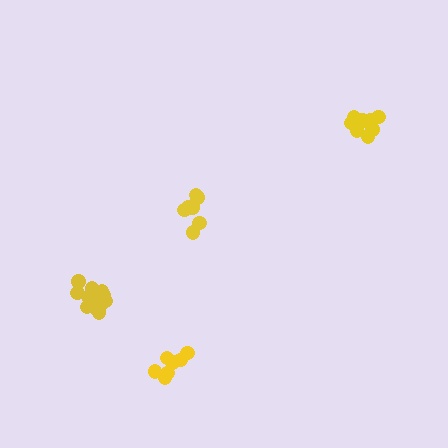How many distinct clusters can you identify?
There are 4 distinct clusters.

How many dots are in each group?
Group 1: 13 dots, Group 2: 7 dots, Group 3: 7 dots, Group 4: 9 dots (36 total).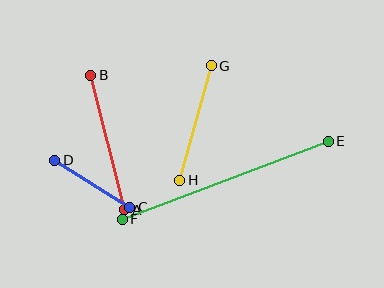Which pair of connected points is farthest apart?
Points E and F are farthest apart.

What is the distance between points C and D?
The distance is approximately 89 pixels.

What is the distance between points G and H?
The distance is approximately 118 pixels.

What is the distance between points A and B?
The distance is approximately 138 pixels.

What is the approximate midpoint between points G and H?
The midpoint is at approximately (195, 123) pixels.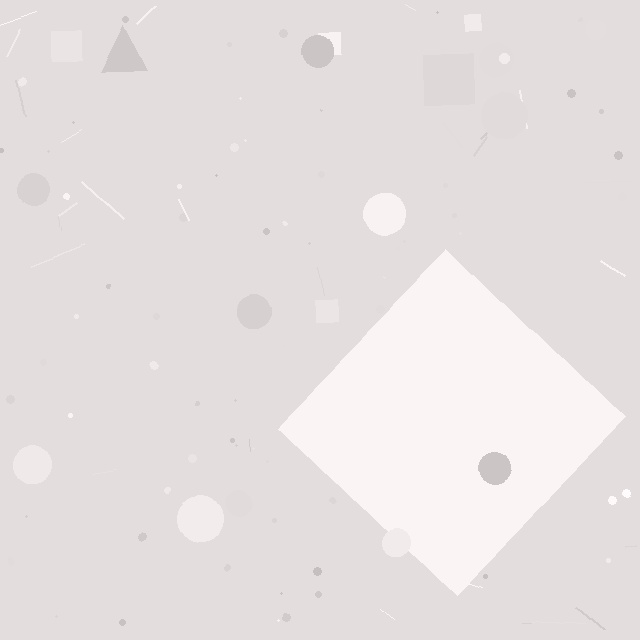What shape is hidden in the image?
A diamond is hidden in the image.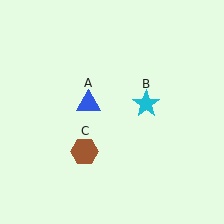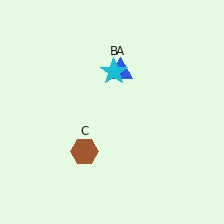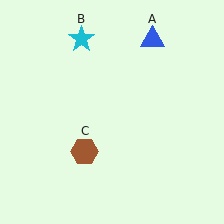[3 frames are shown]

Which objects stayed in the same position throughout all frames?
Brown hexagon (object C) remained stationary.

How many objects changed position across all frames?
2 objects changed position: blue triangle (object A), cyan star (object B).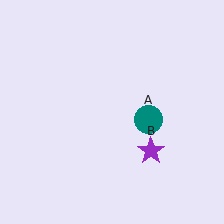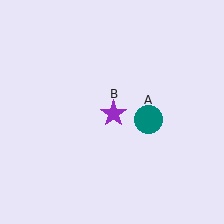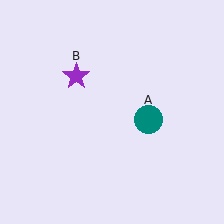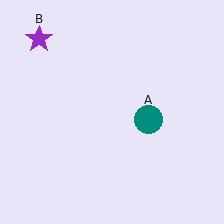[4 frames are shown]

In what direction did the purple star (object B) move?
The purple star (object B) moved up and to the left.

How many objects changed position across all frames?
1 object changed position: purple star (object B).